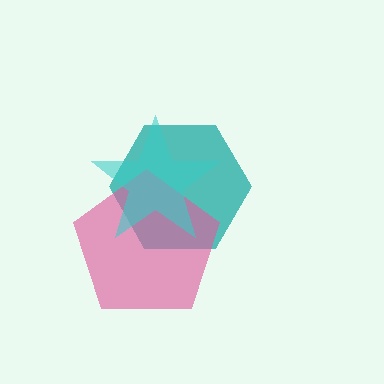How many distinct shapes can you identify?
There are 3 distinct shapes: a teal hexagon, a pink pentagon, a cyan star.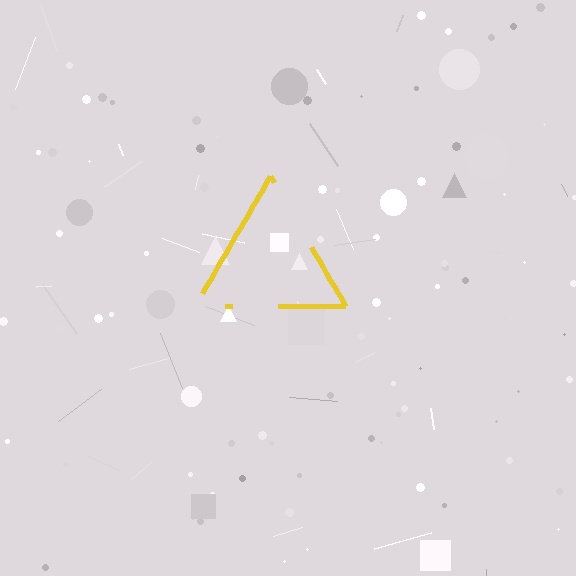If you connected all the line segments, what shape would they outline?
They would outline a triangle.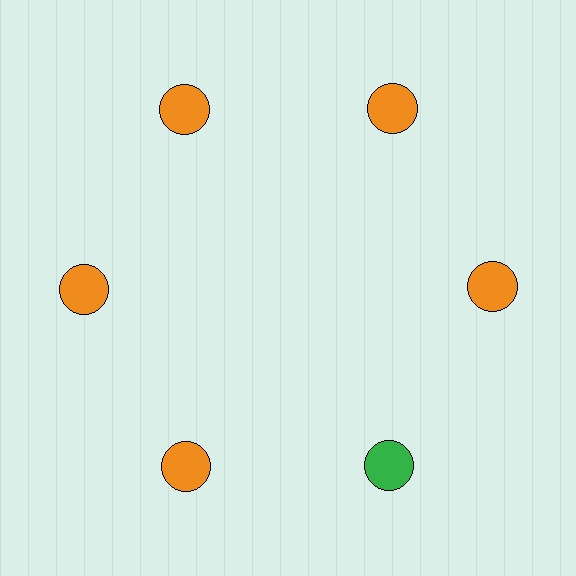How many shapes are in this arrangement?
There are 6 shapes arranged in a ring pattern.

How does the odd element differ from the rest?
It has a different color: green instead of orange.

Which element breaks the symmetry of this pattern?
The green circle at roughly the 5 o'clock position breaks the symmetry. All other shapes are orange circles.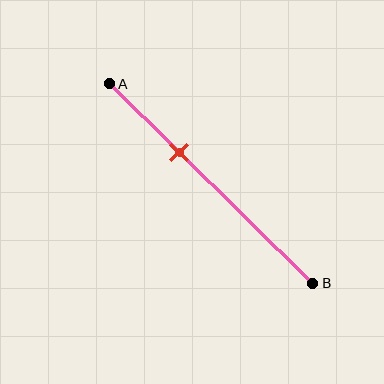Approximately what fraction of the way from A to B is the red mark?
The red mark is approximately 35% of the way from A to B.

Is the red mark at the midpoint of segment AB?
No, the mark is at about 35% from A, not at the 50% midpoint.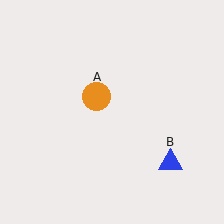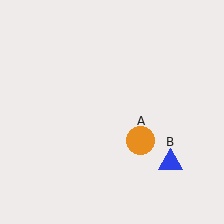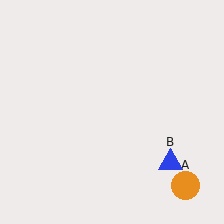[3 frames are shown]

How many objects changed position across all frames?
1 object changed position: orange circle (object A).